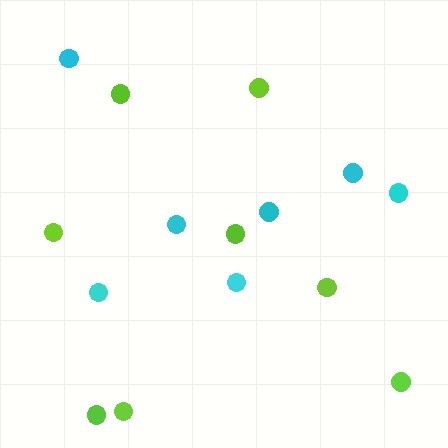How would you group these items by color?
There are 2 groups: one group of lime circles (8) and one group of cyan circles (7).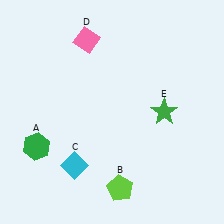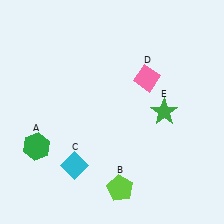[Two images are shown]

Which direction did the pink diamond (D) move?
The pink diamond (D) moved right.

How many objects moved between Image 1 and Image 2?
1 object moved between the two images.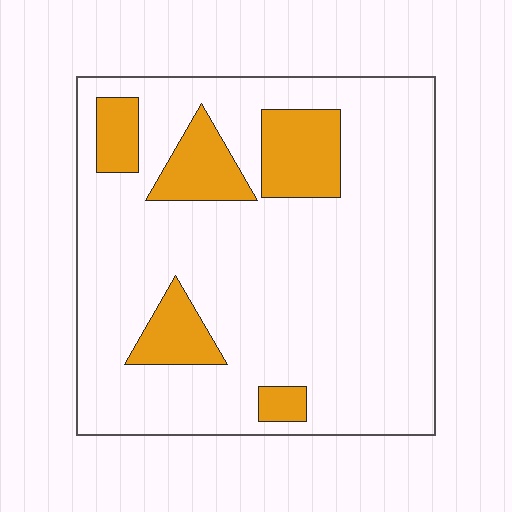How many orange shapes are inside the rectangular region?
5.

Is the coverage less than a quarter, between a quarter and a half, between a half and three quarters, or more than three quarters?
Less than a quarter.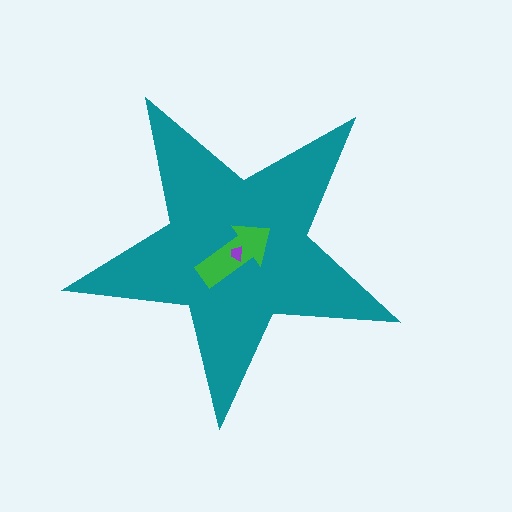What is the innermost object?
The purple trapezoid.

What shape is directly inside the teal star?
The green arrow.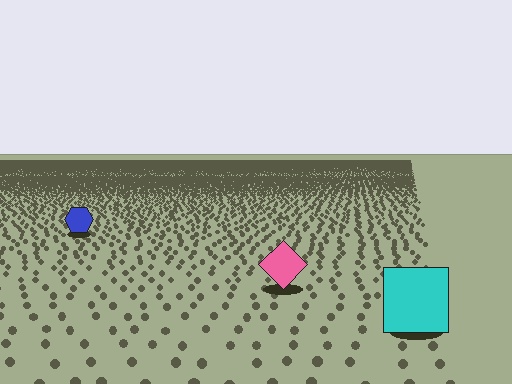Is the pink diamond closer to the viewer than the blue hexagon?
Yes. The pink diamond is closer — you can tell from the texture gradient: the ground texture is coarser near it.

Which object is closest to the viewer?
The cyan square is closest. The texture marks near it are larger and more spread out.